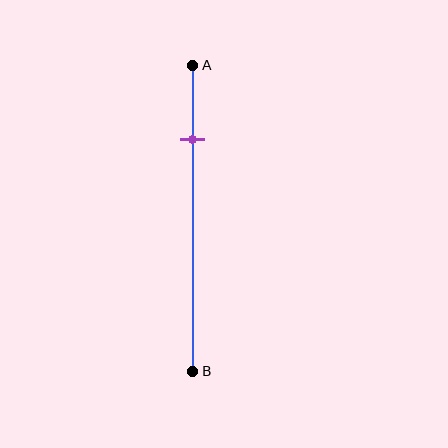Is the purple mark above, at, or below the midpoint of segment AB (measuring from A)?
The purple mark is above the midpoint of segment AB.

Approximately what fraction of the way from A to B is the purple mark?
The purple mark is approximately 25% of the way from A to B.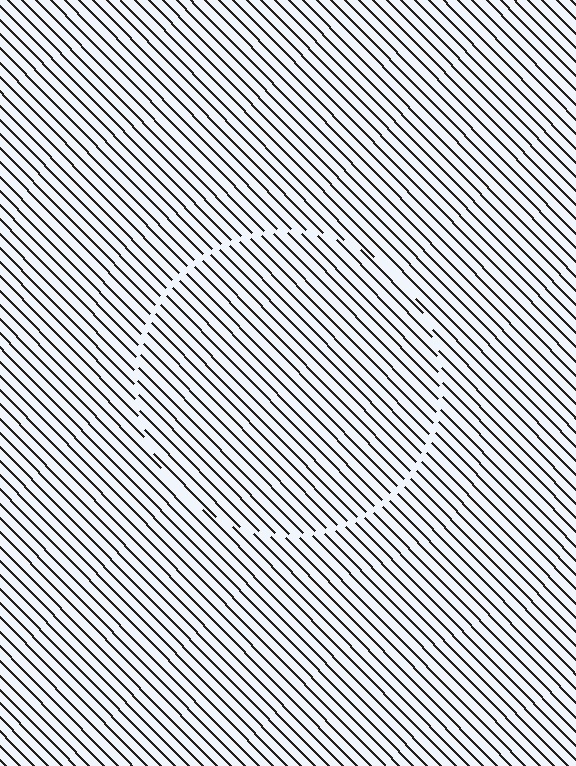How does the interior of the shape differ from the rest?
The interior of the shape contains the same grating, shifted by half a period — the contour is defined by the phase discontinuity where line-ends from the inner and outer gratings abut.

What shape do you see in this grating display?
An illusory circle. The interior of the shape contains the same grating, shifted by half a period — the contour is defined by the phase discontinuity where line-ends from the inner and outer gratings abut.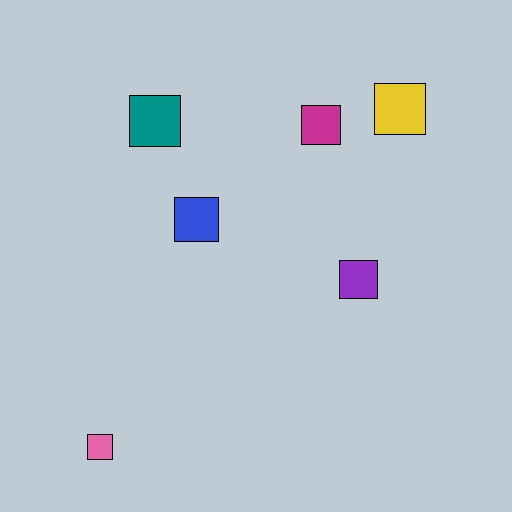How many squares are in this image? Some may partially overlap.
There are 6 squares.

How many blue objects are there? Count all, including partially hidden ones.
There is 1 blue object.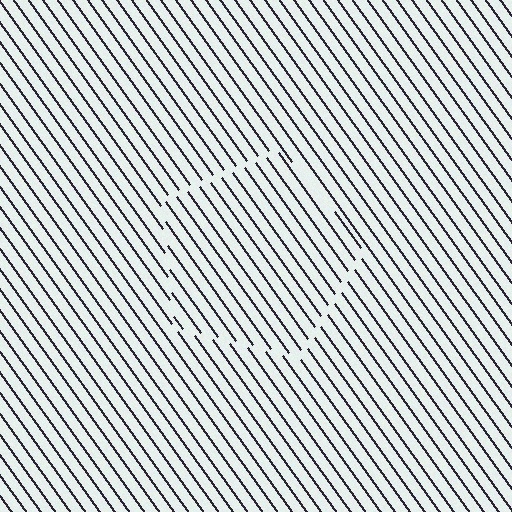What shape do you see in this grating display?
An illusory pentagon. The interior of the shape contains the same grating, shifted by half a period — the contour is defined by the phase discontinuity where line-ends from the inner and outer gratings abut.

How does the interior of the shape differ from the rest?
The interior of the shape contains the same grating, shifted by half a period — the contour is defined by the phase discontinuity where line-ends from the inner and outer gratings abut.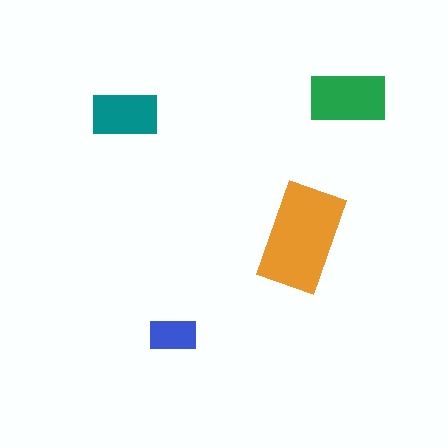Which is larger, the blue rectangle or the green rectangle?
The green one.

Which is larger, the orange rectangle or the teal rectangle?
The orange one.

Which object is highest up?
The green rectangle is topmost.